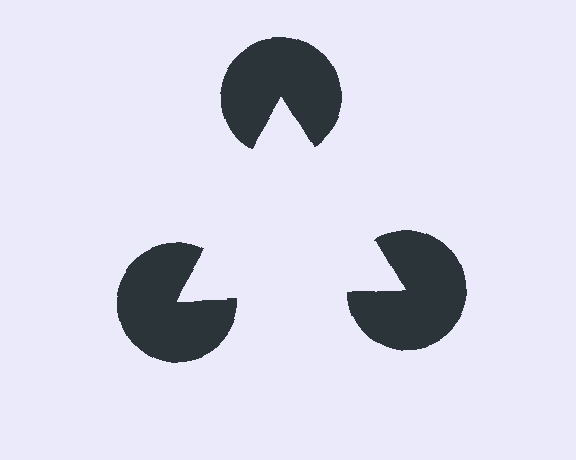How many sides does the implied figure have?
3 sides.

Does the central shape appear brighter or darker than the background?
It typically appears slightly brighter than the background, even though no actual brightness change is drawn.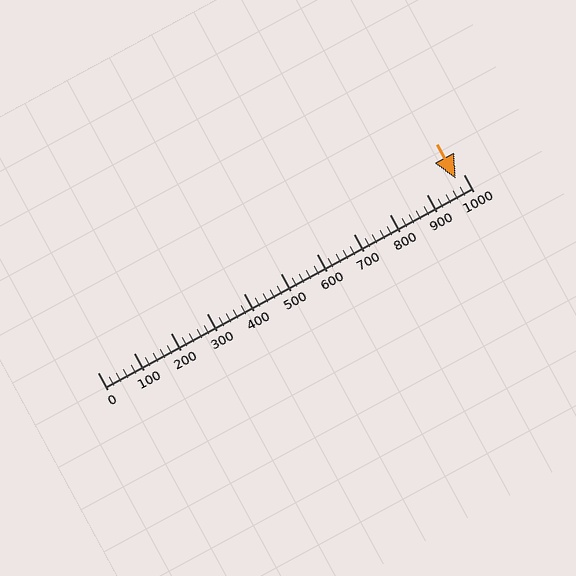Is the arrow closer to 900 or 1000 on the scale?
The arrow is closer to 1000.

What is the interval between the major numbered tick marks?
The major tick marks are spaced 100 units apart.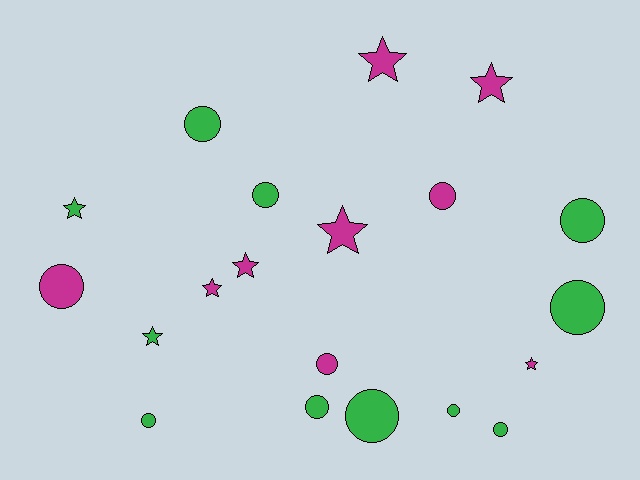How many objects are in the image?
There are 20 objects.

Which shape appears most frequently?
Circle, with 12 objects.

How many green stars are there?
There are 2 green stars.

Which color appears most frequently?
Green, with 11 objects.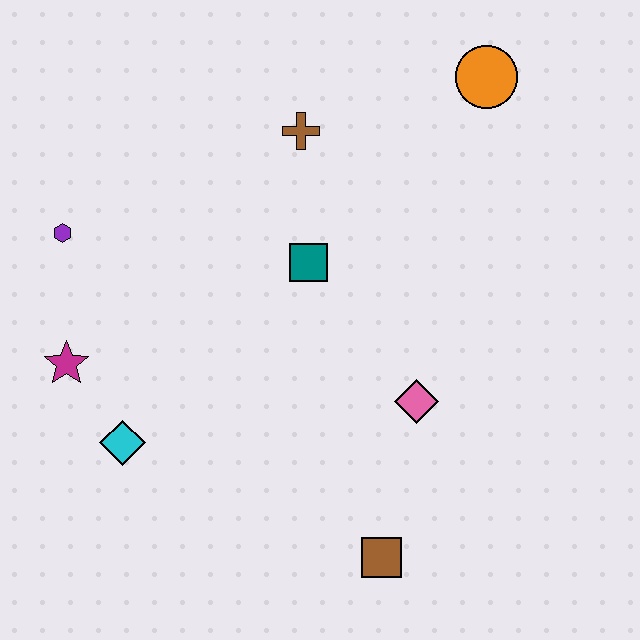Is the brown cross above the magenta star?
Yes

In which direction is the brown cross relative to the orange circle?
The brown cross is to the left of the orange circle.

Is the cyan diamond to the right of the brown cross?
No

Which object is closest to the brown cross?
The teal square is closest to the brown cross.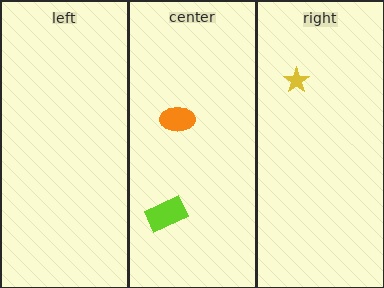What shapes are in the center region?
The lime rectangle, the orange ellipse.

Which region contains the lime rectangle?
The center region.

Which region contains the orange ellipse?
The center region.